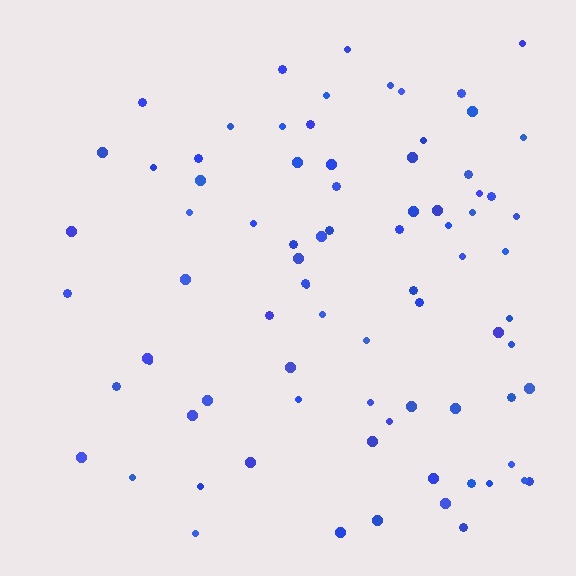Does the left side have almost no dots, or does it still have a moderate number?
Still a moderate number, just noticeably fewer than the right.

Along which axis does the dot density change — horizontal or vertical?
Horizontal.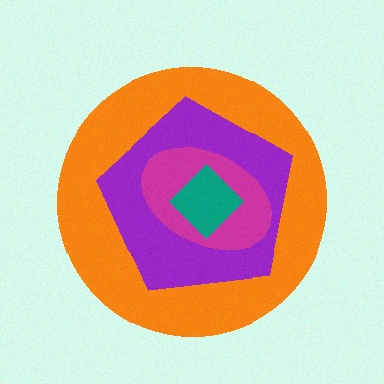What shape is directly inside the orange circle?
The purple pentagon.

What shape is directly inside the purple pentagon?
The magenta ellipse.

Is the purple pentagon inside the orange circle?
Yes.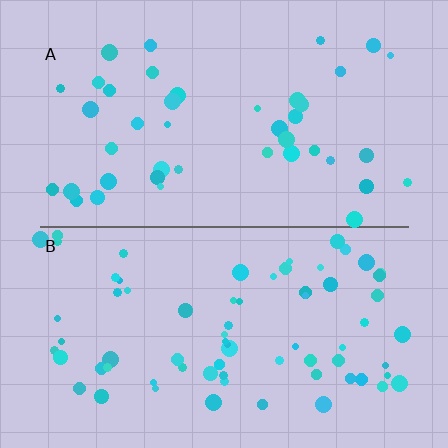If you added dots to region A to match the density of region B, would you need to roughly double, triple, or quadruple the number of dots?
Approximately double.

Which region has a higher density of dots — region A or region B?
B (the bottom).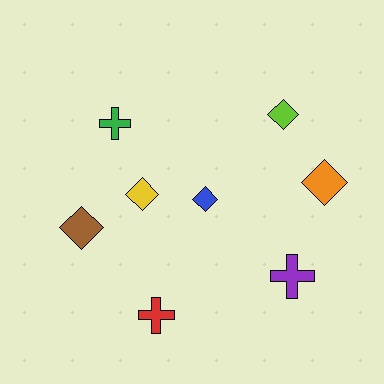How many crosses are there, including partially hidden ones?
There are 3 crosses.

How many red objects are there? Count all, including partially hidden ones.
There is 1 red object.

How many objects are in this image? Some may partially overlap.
There are 8 objects.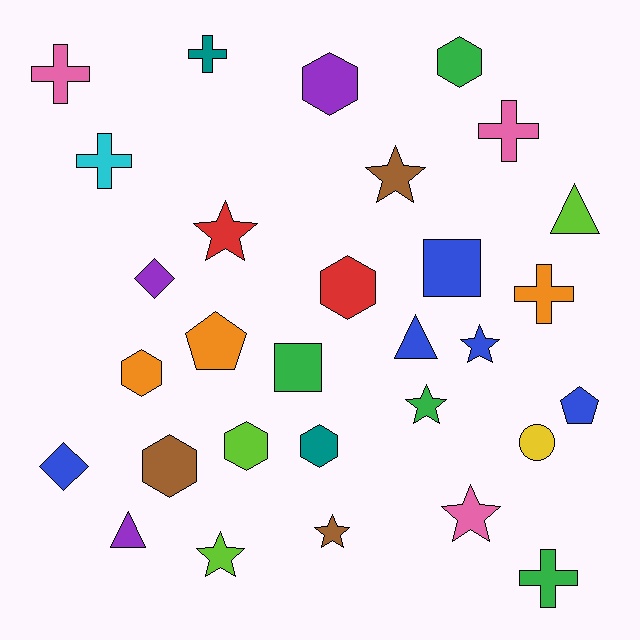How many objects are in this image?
There are 30 objects.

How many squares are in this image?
There are 2 squares.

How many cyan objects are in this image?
There is 1 cyan object.